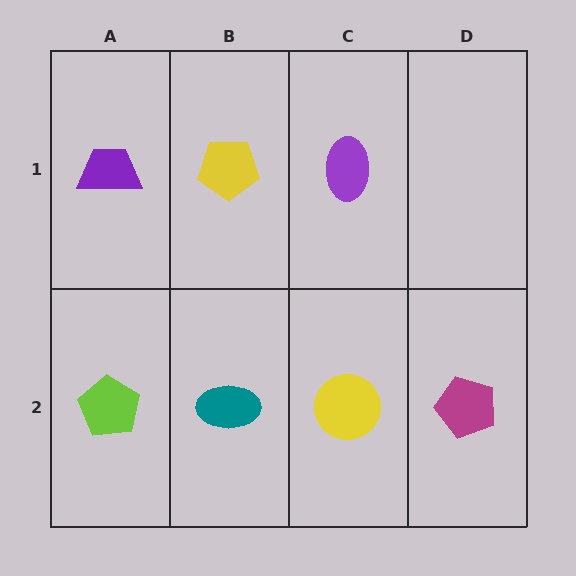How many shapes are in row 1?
3 shapes.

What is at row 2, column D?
A magenta pentagon.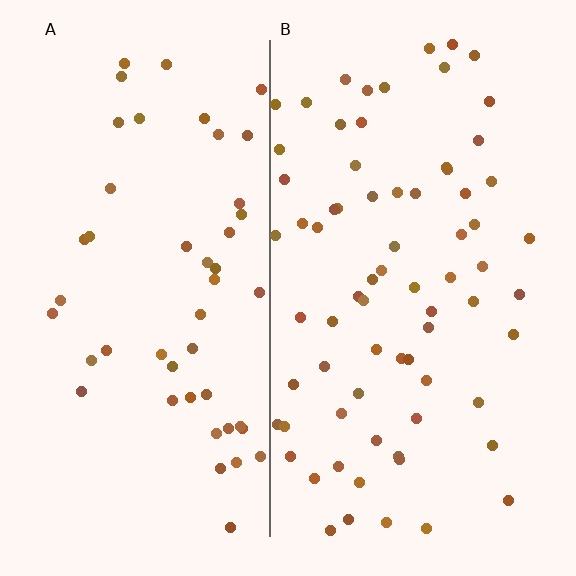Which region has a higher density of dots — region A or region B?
B (the right).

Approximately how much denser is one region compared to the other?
Approximately 1.5× — region B over region A.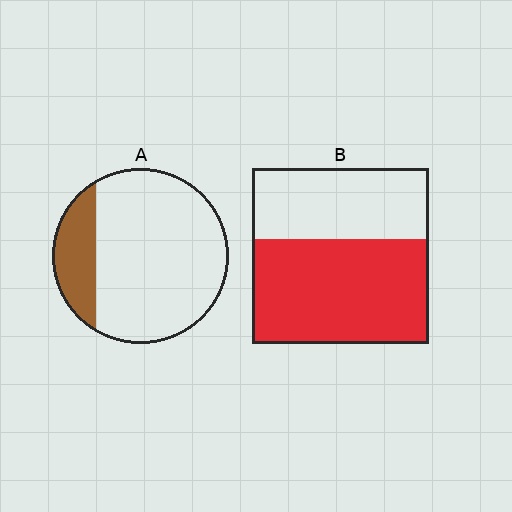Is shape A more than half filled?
No.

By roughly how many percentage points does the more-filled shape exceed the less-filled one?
By roughly 40 percentage points (B over A).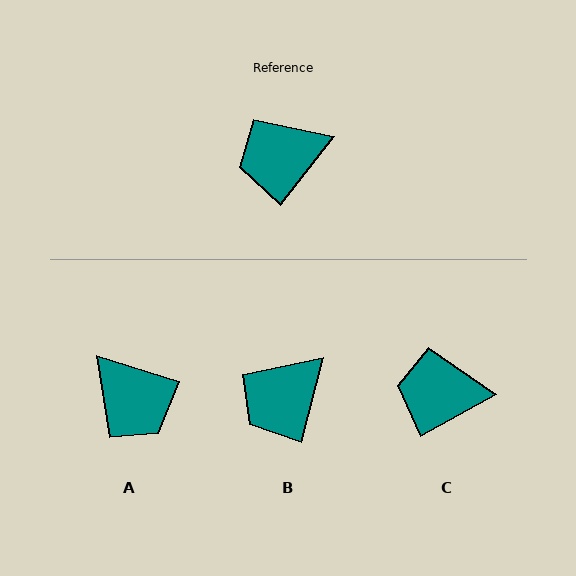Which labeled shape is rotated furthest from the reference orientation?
A, about 111 degrees away.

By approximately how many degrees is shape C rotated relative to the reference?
Approximately 23 degrees clockwise.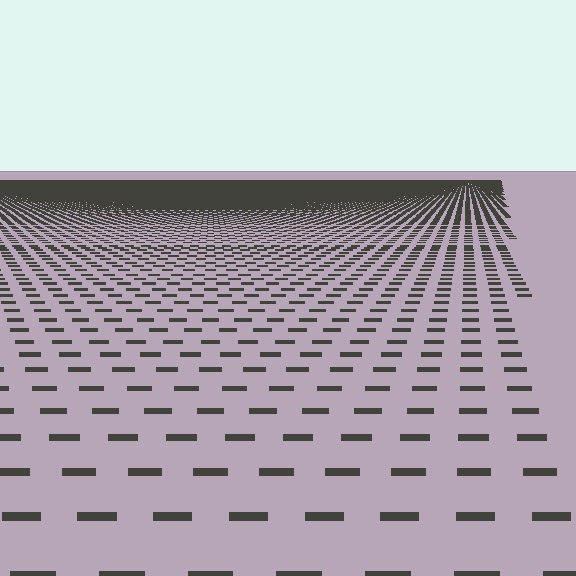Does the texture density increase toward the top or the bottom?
Density increases toward the top.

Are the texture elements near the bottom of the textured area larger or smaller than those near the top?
Larger. Near the bottom, elements are closer to the viewer and appear at a bigger on-screen size.